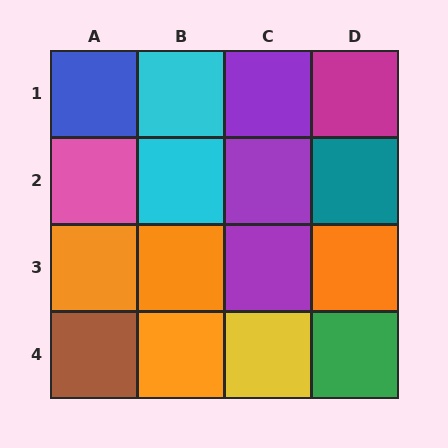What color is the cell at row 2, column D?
Teal.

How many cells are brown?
1 cell is brown.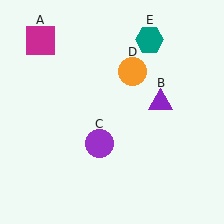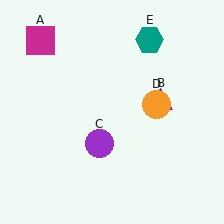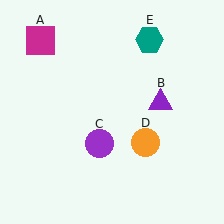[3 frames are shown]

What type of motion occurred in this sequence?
The orange circle (object D) rotated clockwise around the center of the scene.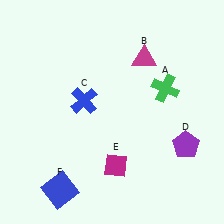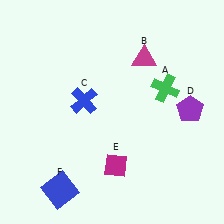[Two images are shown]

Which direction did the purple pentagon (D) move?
The purple pentagon (D) moved up.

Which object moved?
The purple pentagon (D) moved up.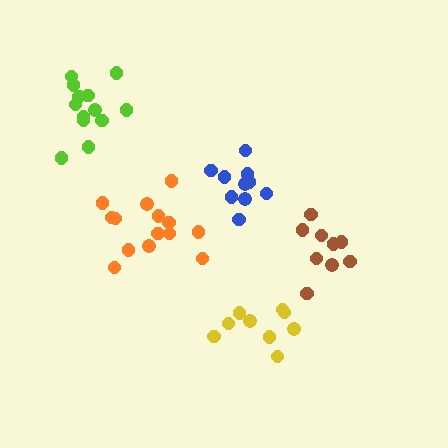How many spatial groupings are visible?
There are 5 spatial groupings.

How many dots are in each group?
Group 1: 14 dots, Group 2: 10 dots, Group 3: 9 dots, Group 4: 9 dots, Group 5: 13 dots (55 total).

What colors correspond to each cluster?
The clusters are colored: orange, blue, yellow, brown, lime.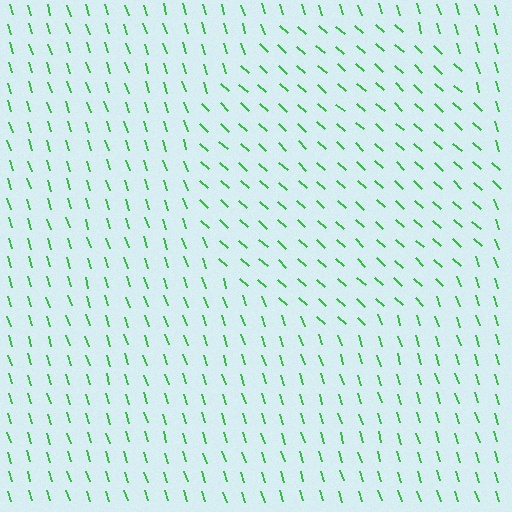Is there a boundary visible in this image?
Yes, there is a texture boundary formed by a change in line orientation.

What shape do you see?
I see a circle.